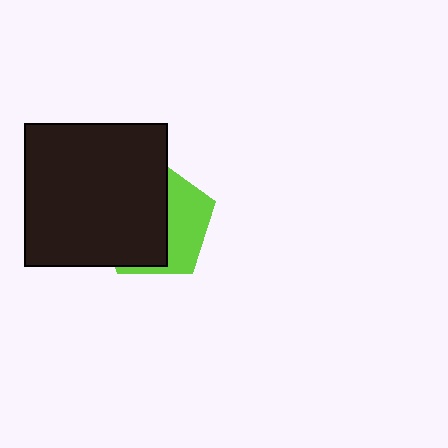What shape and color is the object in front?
The object in front is a black square.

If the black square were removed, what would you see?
You would see the complete lime pentagon.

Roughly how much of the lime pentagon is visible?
A small part of it is visible (roughly 39%).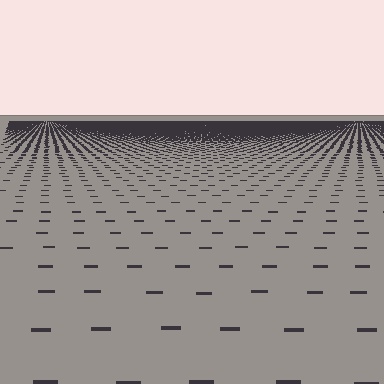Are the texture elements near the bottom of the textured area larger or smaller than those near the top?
Larger. Near the bottom, elements are closer to the viewer and appear at a bigger on-screen size.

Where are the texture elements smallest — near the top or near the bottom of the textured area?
Near the top.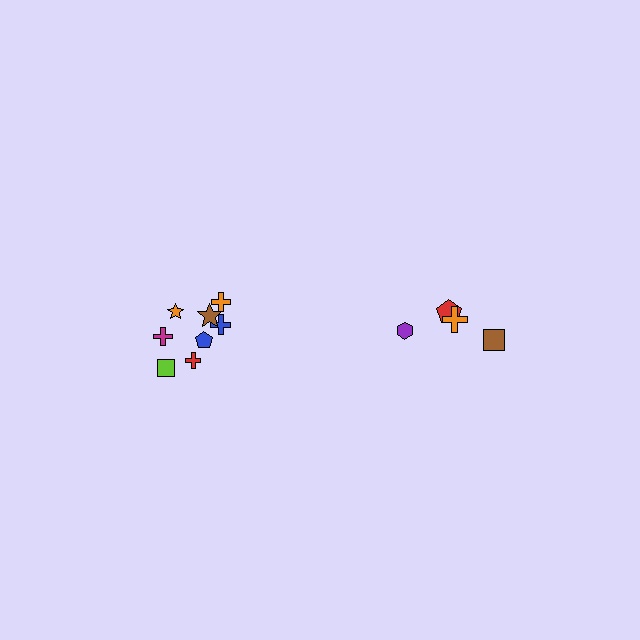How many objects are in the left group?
There are 8 objects.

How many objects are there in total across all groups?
There are 12 objects.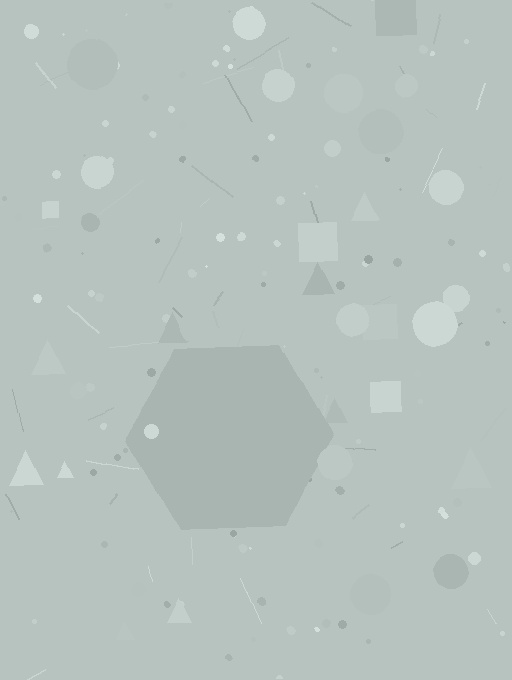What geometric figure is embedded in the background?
A hexagon is embedded in the background.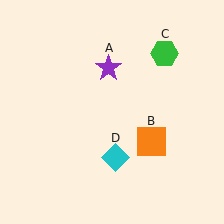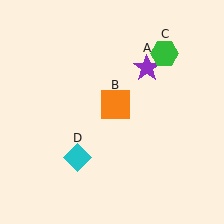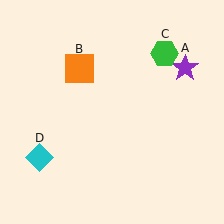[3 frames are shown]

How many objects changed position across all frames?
3 objects changed position: purple star (object A), orange square (object B), cyan diamond (object D).